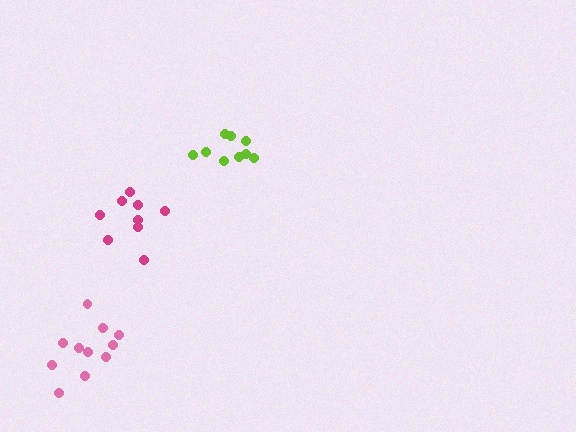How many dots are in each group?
Group 1: 11 dots, Group 2: 9 dots, Group 3: 9 dots (29 total).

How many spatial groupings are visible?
There are 3 spatial groupings.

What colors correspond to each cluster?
The clusters are colored: pink, lime, magenta.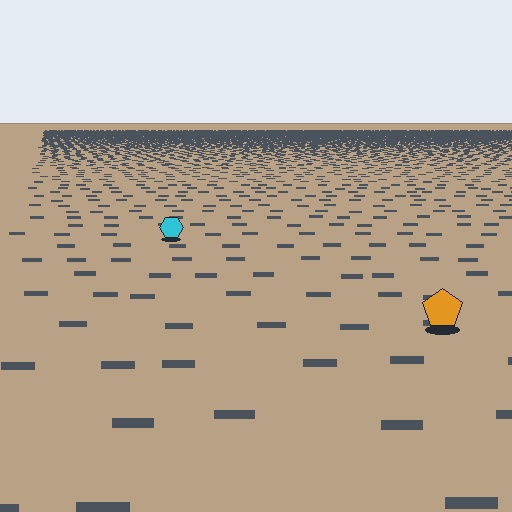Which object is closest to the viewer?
The orange pentagon is closest. The texture marks near it are larger and more spread out.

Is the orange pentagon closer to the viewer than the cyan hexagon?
Yes. The orange pentagon is closer — you can tell from the texture gradient: the ground texture is coarser near it.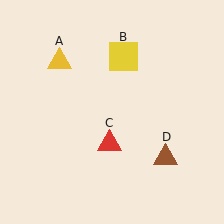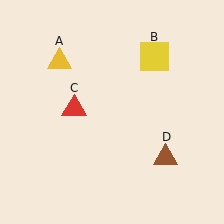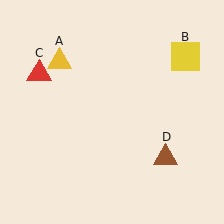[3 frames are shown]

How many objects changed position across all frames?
2 objects changed position: yellow square (object B), red triangle (object C).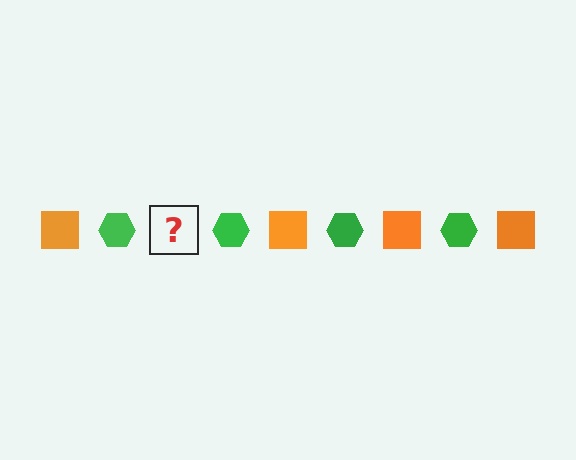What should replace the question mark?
The question mark should be replaced with an orange square.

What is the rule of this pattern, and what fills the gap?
The rule is that the pattern alternates between orange square and green hexagon. The gap should be filled with an orange square.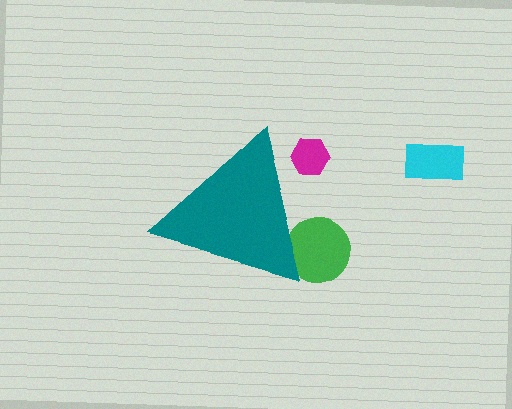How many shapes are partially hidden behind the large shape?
2 shapes are partially hidden.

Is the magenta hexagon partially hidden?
Yes, the magenta hexagon is partially hidden behind the teal triangle.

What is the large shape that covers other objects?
A teal triangle.